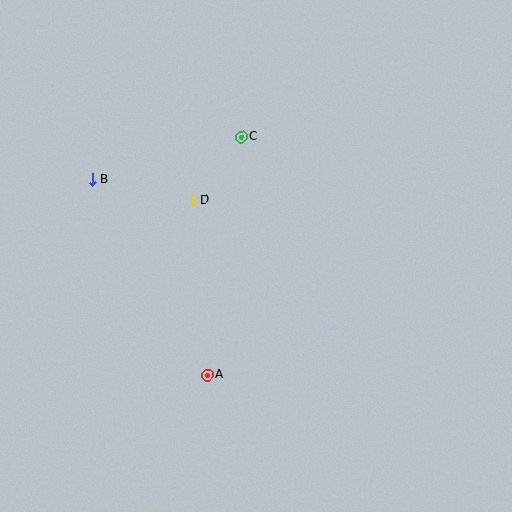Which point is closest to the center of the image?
Point D at (192, 200) is closest to the center.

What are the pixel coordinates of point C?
Point C is at (241, 137).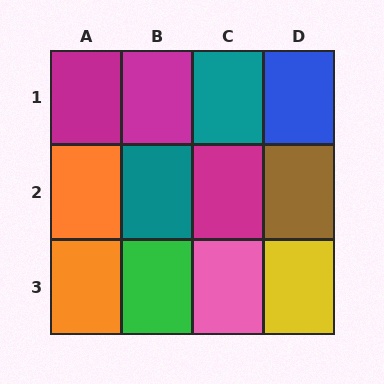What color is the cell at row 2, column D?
Brown.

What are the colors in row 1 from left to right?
Magenta, magenta, teal, blue.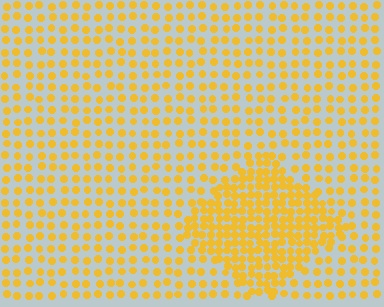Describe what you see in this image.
The image contains small yellow elements arranged at two different densities. A diamond-shaped region is visible where the elements are more densely packed than the surrounding area.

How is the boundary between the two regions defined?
The boundary is defined by a change in element density (approximately 2.1x ratio). All elements are the same color, size, and shape.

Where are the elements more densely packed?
The elements are more densely packed inside the diamond boundary.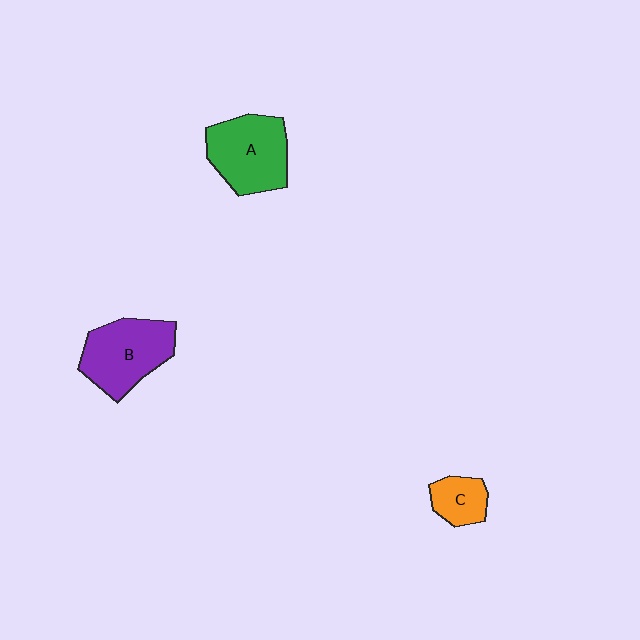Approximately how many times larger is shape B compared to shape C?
Approximately 2.2 times.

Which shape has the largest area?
Shape A (green).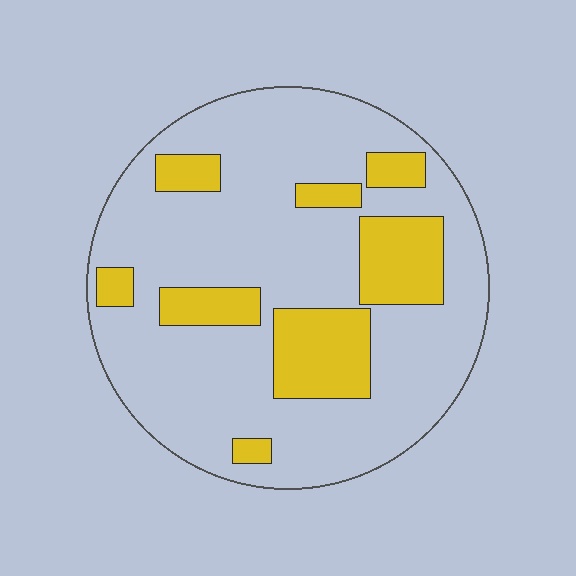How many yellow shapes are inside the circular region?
8.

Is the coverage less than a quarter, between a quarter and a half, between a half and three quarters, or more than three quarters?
Less than a quarter.